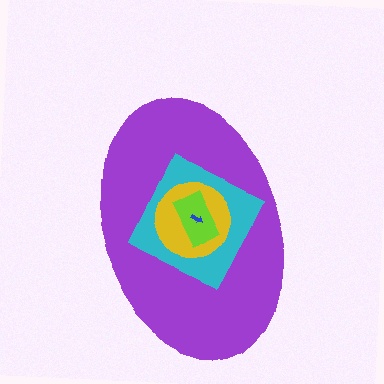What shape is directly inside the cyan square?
The yellow circle.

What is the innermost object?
The blue arrow.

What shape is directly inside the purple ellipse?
The cyan square.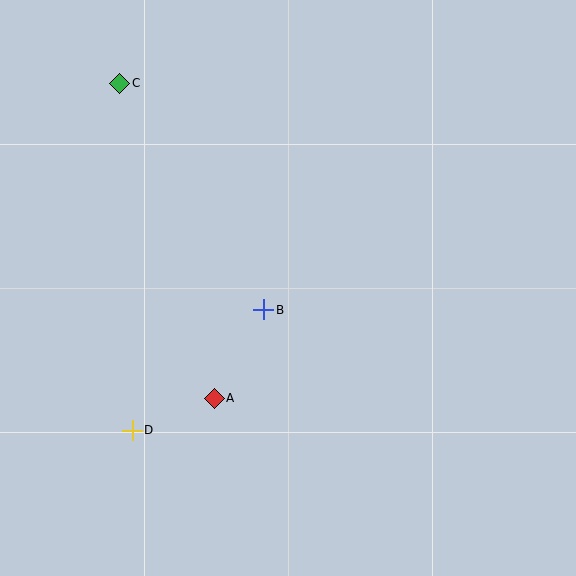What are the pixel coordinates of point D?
Point D is at (132, 430).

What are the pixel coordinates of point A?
Point A is at (214, 398).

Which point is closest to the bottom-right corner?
Point A is closest to the bottom-right corner.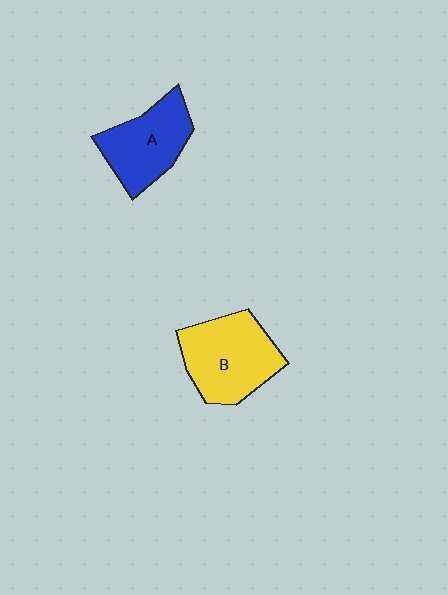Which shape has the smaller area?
Shape A (blue).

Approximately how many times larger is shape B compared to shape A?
Approximately 1.2 times.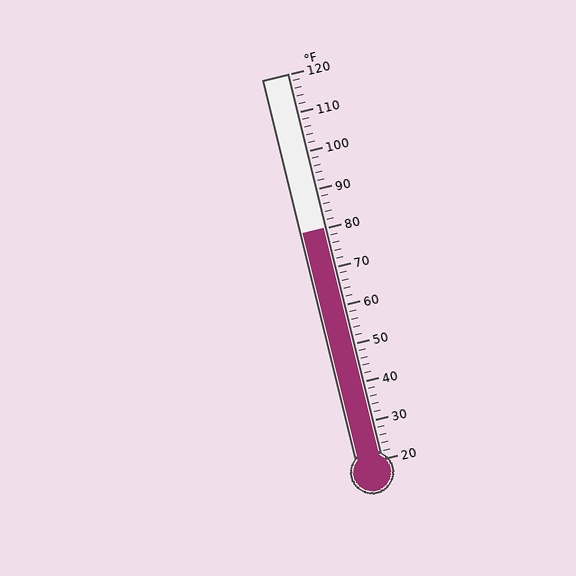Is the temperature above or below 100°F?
The temperature is below 100°F.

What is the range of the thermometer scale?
The thermometer scale ranges from 20°F to 120°F.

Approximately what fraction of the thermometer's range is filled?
The thermometer is filled to approximately 60% of its range.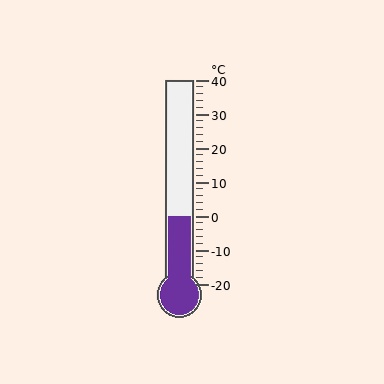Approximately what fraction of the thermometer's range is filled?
The thermometer is filled to approximately 35% of its range.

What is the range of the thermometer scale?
The thermometer scale ranges from -20°C to 40°C.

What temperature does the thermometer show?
The thermometer shows approximately 0°C.